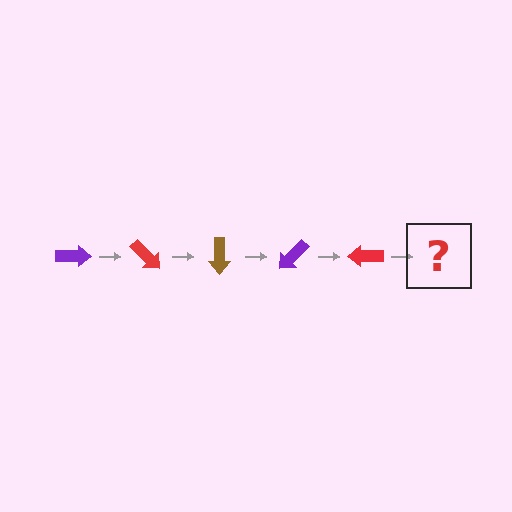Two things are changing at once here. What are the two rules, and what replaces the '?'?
The two rules are that it rotates 45 degrees each step and the color cycles through purple, red, and brown. The '?' should be a brown arrow, rotated 225 degrees from the start.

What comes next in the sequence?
The next element should be a brown arrow, rotated 225 degrees from the start.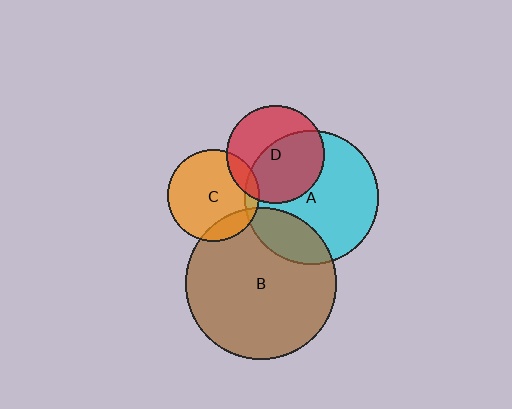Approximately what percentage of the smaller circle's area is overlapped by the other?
Approximately 10%.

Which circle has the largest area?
Circle B (brown).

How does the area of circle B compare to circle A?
Approximately 1.3 times.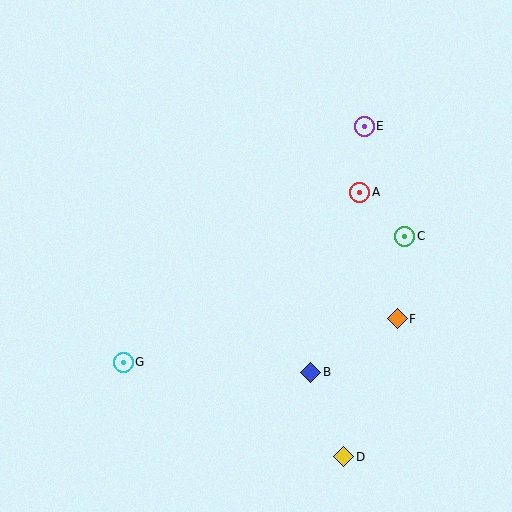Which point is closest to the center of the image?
Point A at (360, 192) is closest to the center.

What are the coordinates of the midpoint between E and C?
The midpoint between E and C is at (385, 181).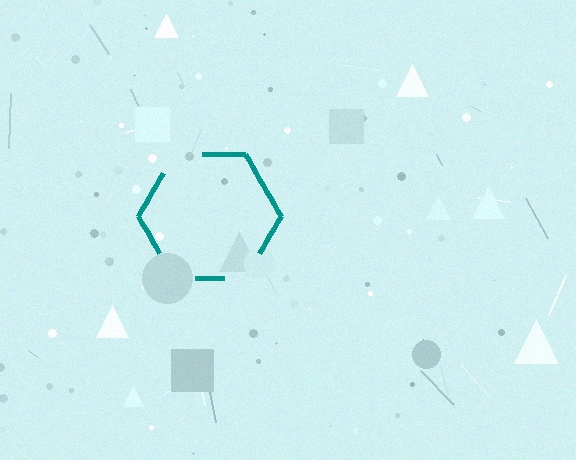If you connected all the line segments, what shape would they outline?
They would outline a hexagon.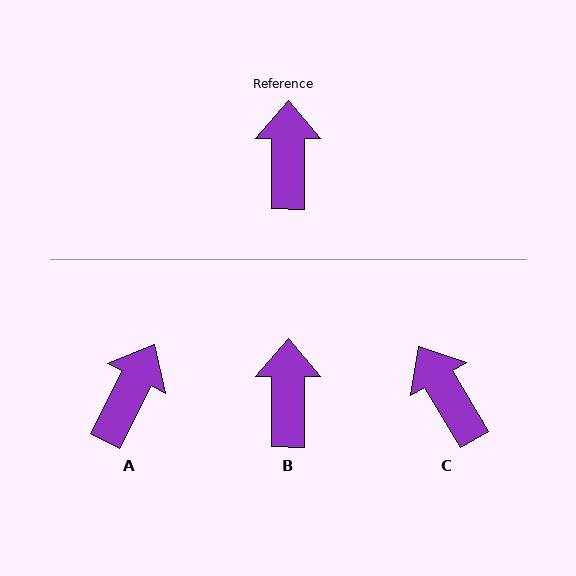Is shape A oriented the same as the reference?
No, it is off by about 27 degrees.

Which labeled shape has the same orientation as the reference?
B.